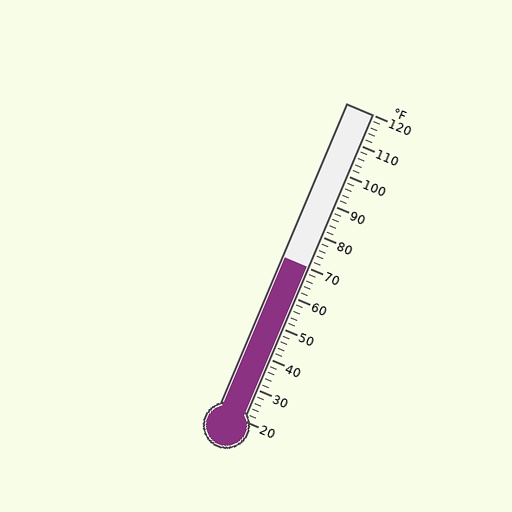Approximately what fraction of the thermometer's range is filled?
The thermometer is filled to approximately 50% of its range.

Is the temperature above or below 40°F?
The temperature is above 40°F.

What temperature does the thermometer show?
The thermometer shows approximately 70°F.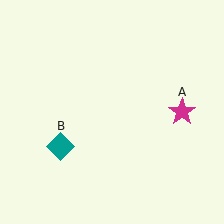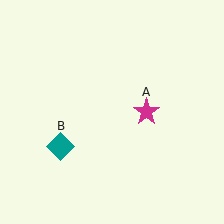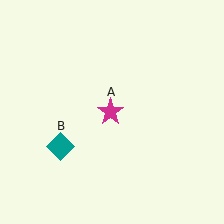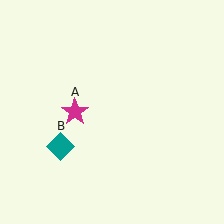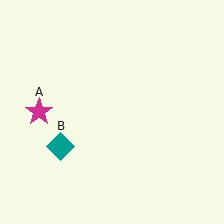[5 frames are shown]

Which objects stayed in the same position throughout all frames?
Teal diamond (object B) remained stationary.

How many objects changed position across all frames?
1 object changed position: magenta star (object A).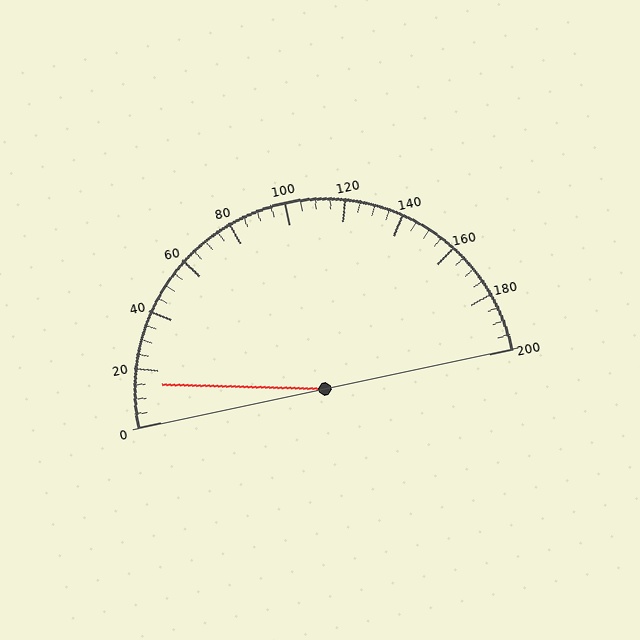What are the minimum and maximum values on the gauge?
The gauge ranges from 0 to 200.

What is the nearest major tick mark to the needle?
The nearest major tick mark is 20.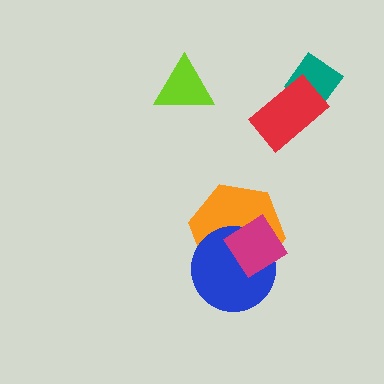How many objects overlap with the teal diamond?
1 object overlaps with the teal diamond.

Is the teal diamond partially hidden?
Yes, it is partially covered by another shape.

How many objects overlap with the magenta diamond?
2 objects overlap with the magenta diamond.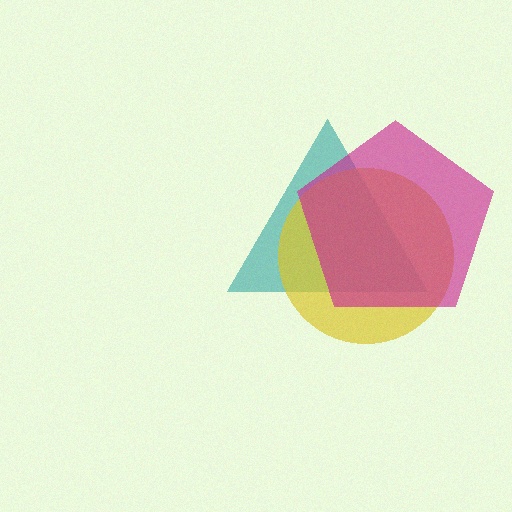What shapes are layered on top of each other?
The layered shapes are: a teal triangle, a yellow circle, a magenta pentagon.